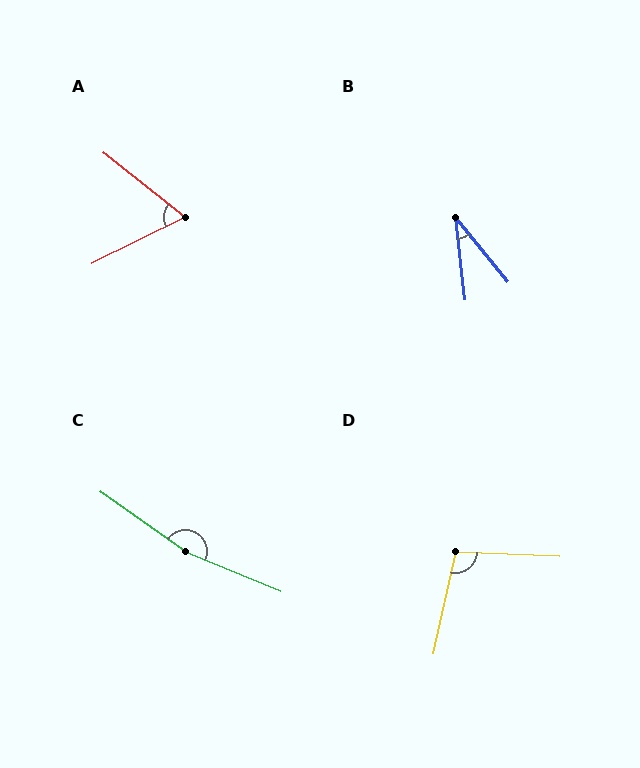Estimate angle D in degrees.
Approximately 100 degrees.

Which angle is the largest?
C, at approximately 167 degrees.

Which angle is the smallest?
B, at approximately 33 degrees.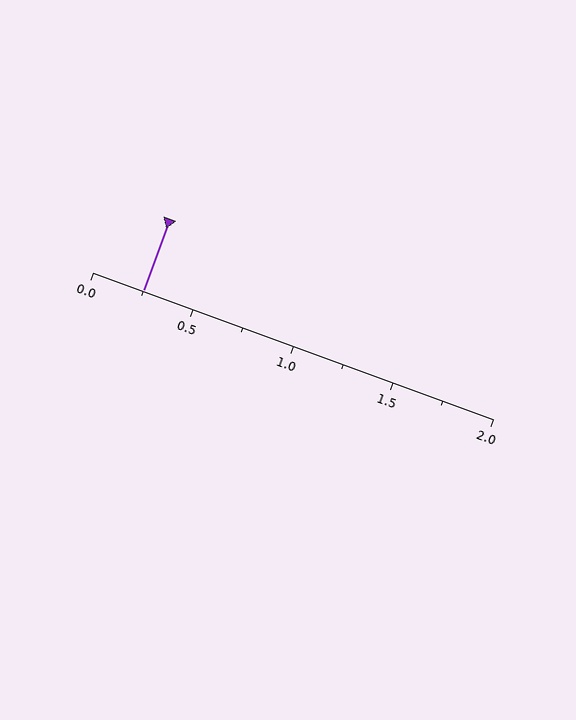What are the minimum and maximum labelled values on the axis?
The axis runs from 0.0 to 2.0.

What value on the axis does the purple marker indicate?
The marker indicates approximately 0.25.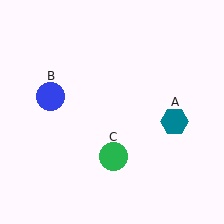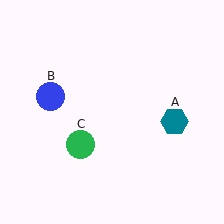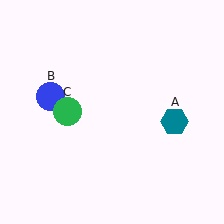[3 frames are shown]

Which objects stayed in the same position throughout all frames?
Teal hexagon (object A) and blue circle (object B) remained stationary.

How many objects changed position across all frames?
1 object changed position: green circle (object C).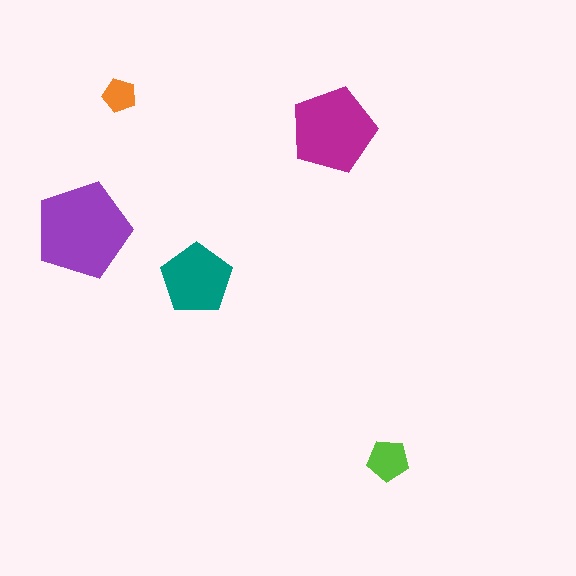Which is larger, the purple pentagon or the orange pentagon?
The purple one.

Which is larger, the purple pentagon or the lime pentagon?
The purple one.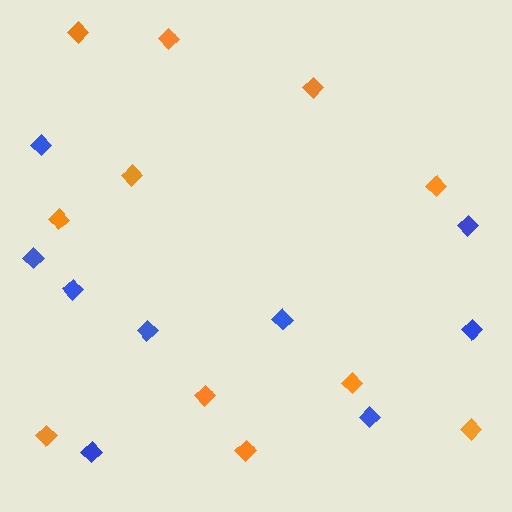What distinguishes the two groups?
There are 2 groups: one group of blue diamonds (9) and one group of orange diamonds (11).